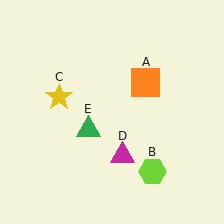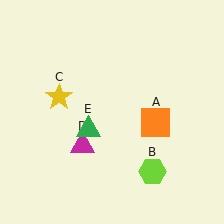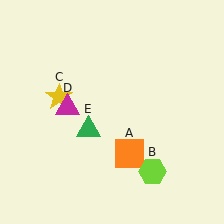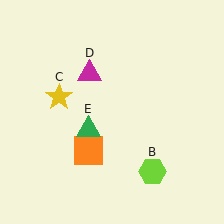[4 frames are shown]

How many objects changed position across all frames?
2 objects changed position: orange square (object A), magenta triangle (object D).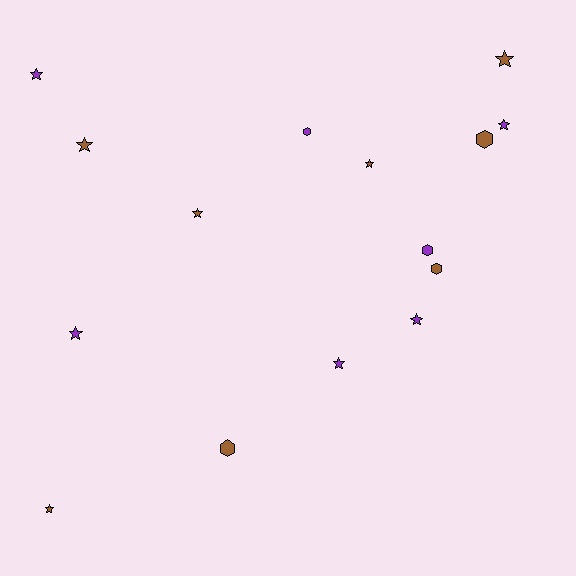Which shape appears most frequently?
Star, with 10 objects.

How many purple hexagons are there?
There are 2 purple hexagons.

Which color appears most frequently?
Brown, with 8 objects.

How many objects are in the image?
There are 15 objects.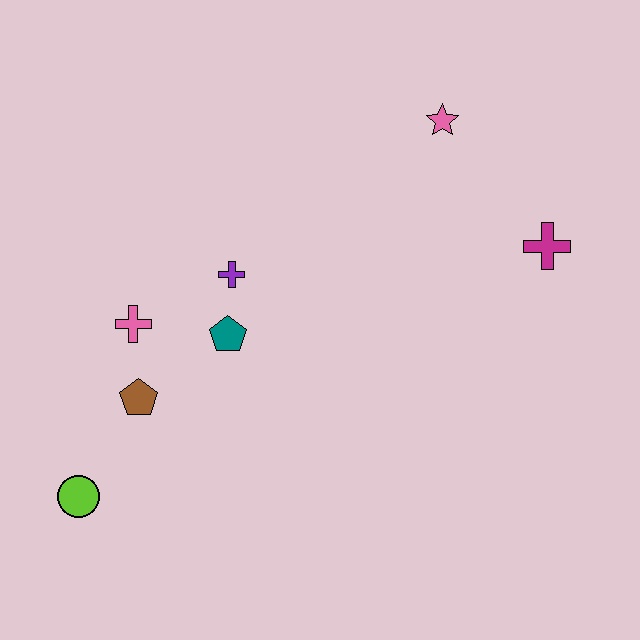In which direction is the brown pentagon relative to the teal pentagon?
The brown pentagon is to the left of the teal pentagon.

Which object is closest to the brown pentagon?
The pink cross is closest to the brown pentagon.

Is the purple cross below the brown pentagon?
No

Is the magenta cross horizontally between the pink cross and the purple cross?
No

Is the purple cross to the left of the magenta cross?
Yes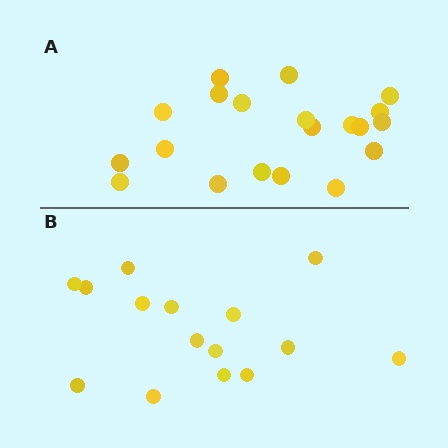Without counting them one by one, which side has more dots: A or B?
Region A (the top region) has more dots.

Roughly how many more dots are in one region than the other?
Region A has about 5 more dots than region B.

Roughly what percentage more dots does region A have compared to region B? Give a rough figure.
About 35% more.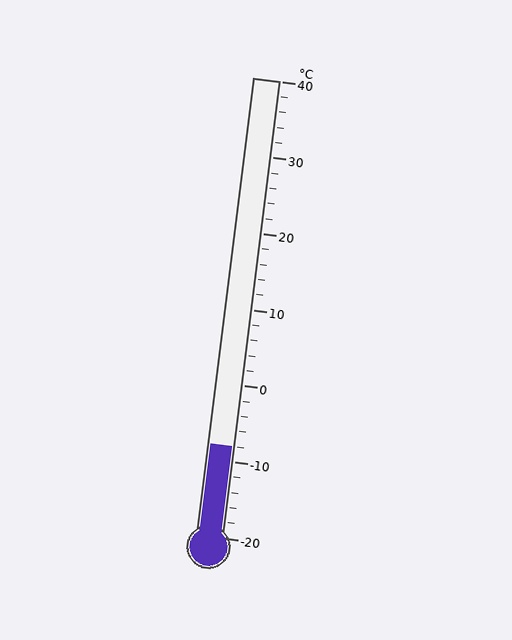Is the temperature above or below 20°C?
The temperature is below 20°C.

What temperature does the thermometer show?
The thermometer shows approximately -8°C.